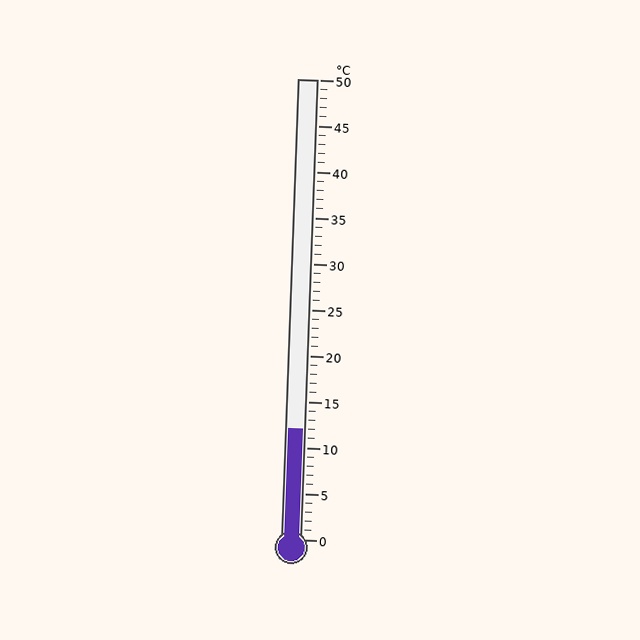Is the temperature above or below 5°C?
The temperature is above 5°C.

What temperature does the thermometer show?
The thermometer shows approximately 12°C.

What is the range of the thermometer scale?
The thermometer scale ranges from 0°C to 50°C.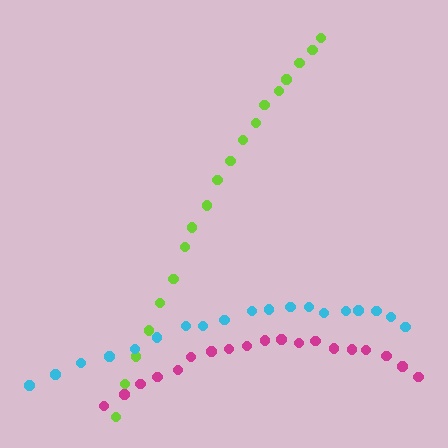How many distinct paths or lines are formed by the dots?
There are 3 distinct paths.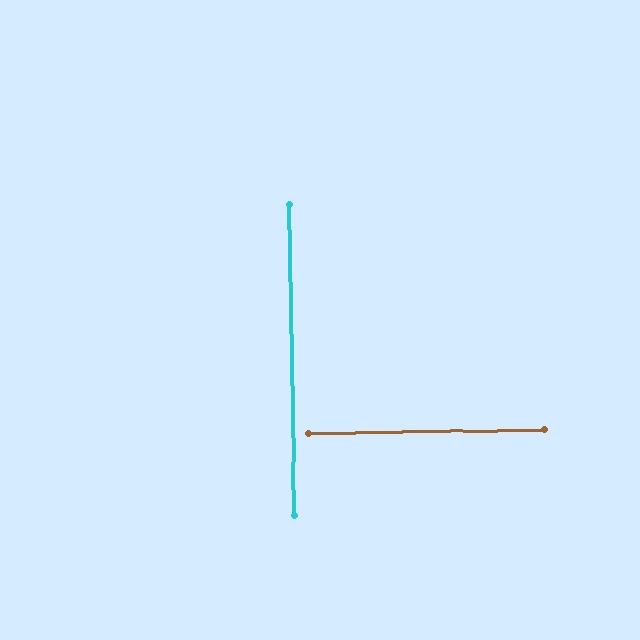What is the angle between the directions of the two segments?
Approximately 90 degrees.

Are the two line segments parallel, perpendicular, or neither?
Perpendicular — they meet at approximately 90°.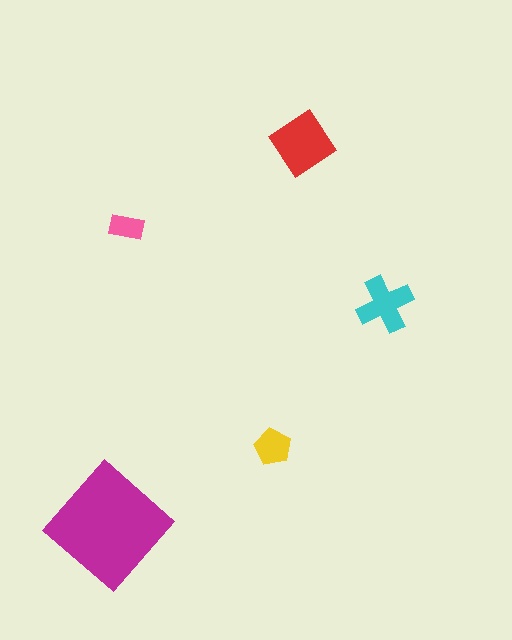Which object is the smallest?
The pink rectangle.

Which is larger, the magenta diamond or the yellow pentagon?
The magenta diamond.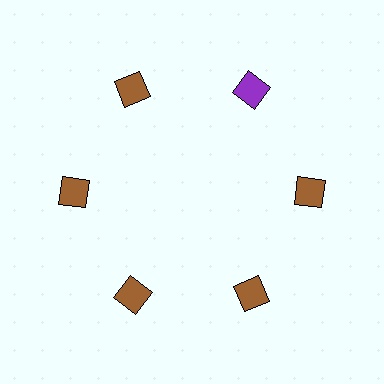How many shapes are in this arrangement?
There are 6 shapes arranged in a ring pattern.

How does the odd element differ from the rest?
It has a different color: purple instead of brown.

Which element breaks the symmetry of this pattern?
The purple square at roughly the 1 o'clock position breaks the symmetry. All other shapes are brown squares.